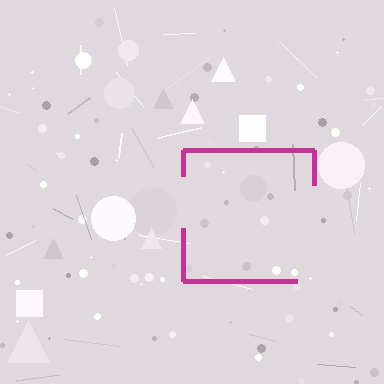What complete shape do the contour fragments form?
The contour fragments form a square.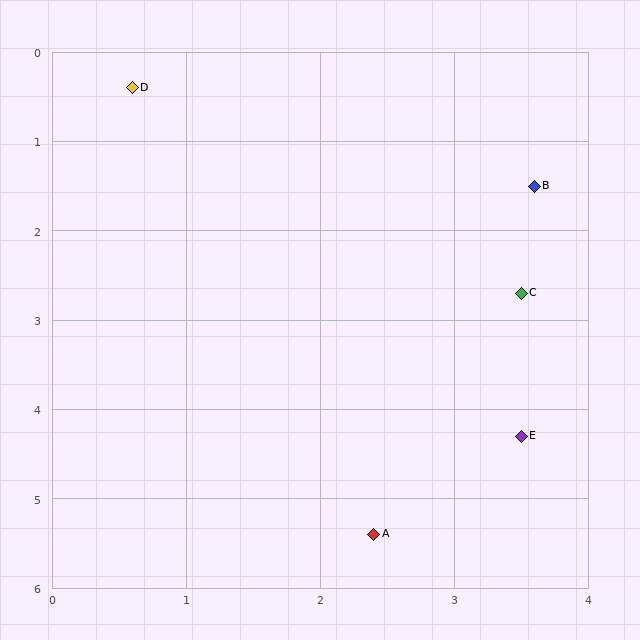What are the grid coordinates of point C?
Point C is at approximately (3.5, 2.7).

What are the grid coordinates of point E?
Point E is at approximately (3.5, 4.3).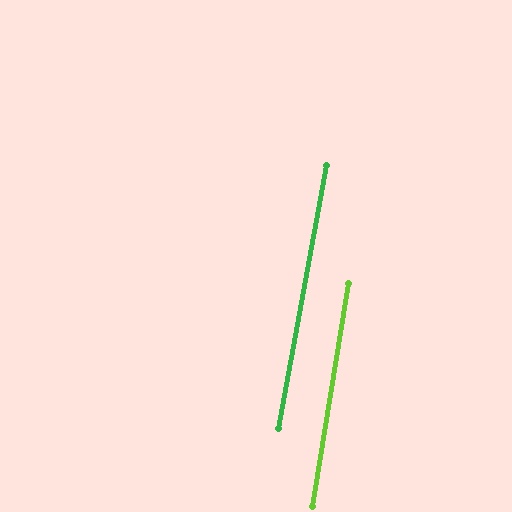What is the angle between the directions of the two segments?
Approximately 1 degree.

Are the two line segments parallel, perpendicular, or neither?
Parallel — their directions differ by only 1.1°.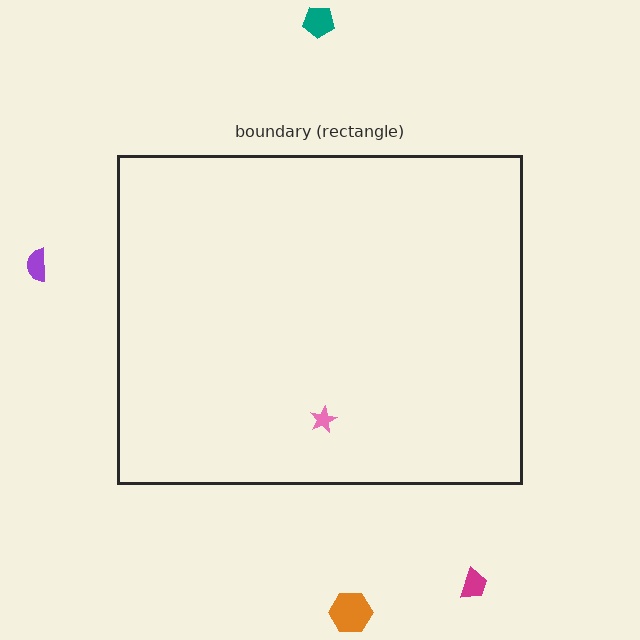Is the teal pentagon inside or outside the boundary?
Outside.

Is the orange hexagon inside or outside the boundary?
Outside.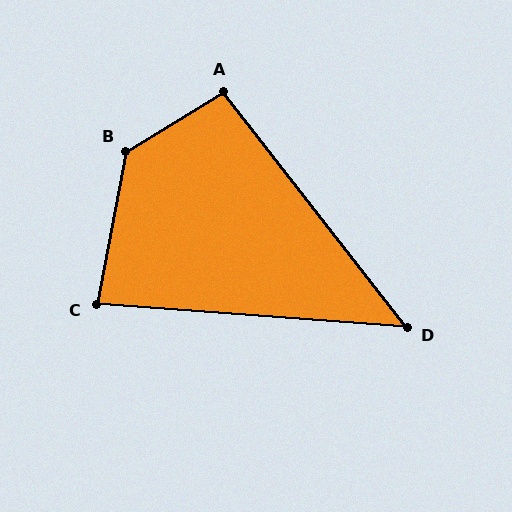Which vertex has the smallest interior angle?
D, at approximately 48 degrees.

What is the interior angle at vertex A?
Approximately 97 degrees (obtuse).